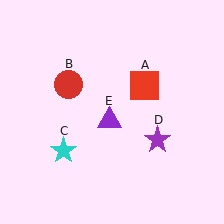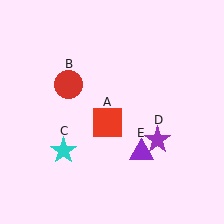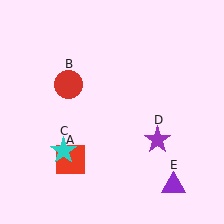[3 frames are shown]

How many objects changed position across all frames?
2 objects changed position: red square (object A), purple triangle (object E).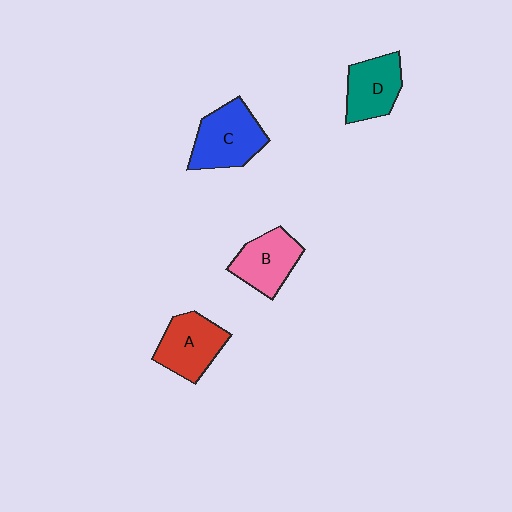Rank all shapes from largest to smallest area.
From largest to smallest: C (blue), A (red), B (pink), D (teal).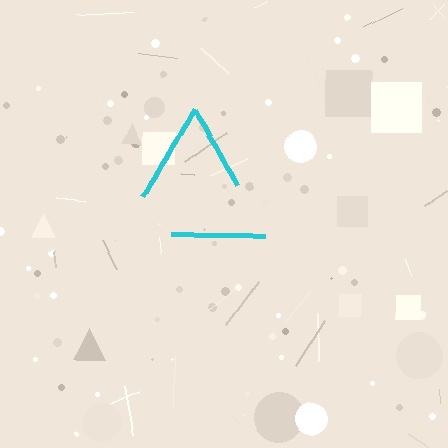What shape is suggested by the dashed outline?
The dashed outline suggests a triangle.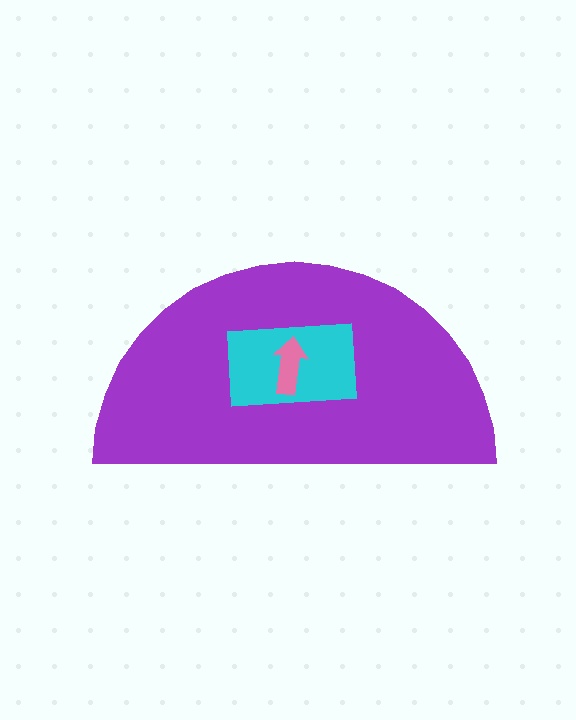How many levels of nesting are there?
3.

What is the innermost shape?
The pink arrow.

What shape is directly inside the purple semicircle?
The cyan rectangle.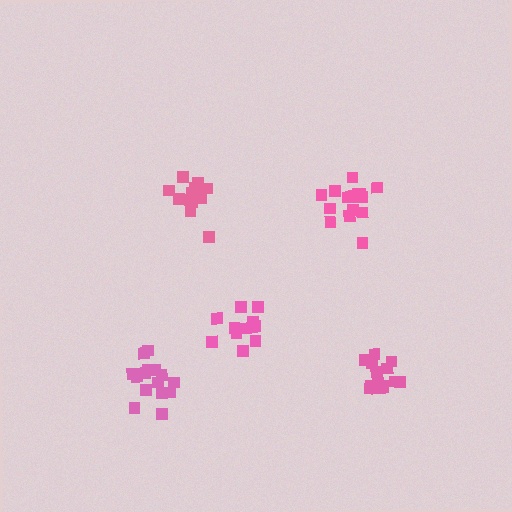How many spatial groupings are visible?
There are 5 spatial groupings.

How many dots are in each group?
Group 1: 16 dots, Group 2: 13 dots, Group 3: 16 dots, Group 4: 15 dots, Group 5: 13 dots (73 total).